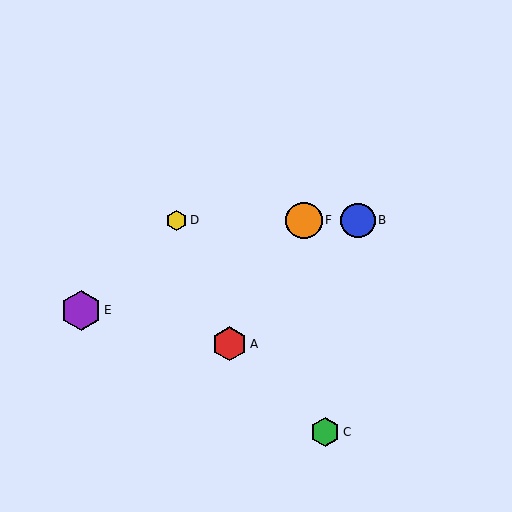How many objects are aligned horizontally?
3 objects (B, D, F) are aligned horizontally.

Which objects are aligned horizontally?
Objects B, D, F are aligned horizontally.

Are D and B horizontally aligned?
Yes, both are at y≈220.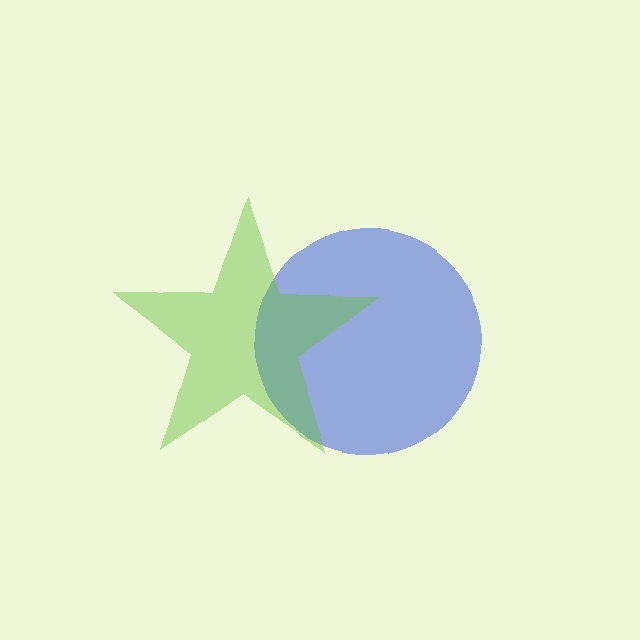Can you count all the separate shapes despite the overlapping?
Yes, there are 2 separate shapes.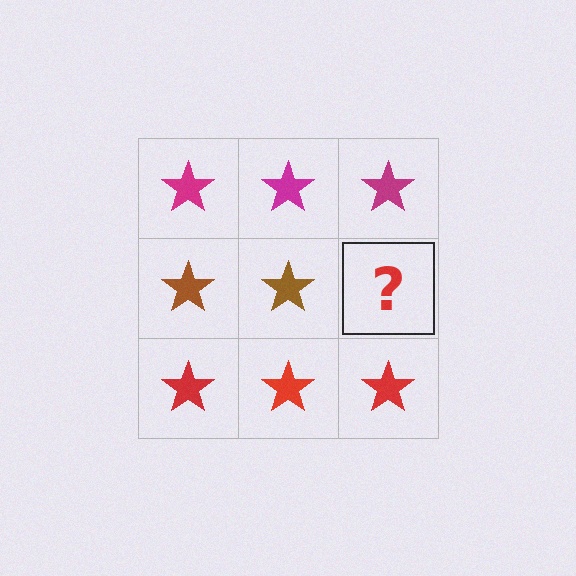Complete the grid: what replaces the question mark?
The question mark should be replaced with a brown star.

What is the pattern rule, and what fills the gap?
The rule is that each row has a consistent color. The gap should be filled with a brown star.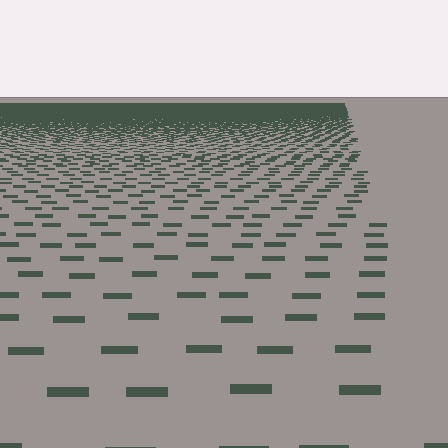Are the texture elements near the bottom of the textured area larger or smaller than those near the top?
Larger. Near the bottom, elements are closer to the viewer and appear at a bigger on-screen size.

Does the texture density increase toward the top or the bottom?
Density increases toward the top.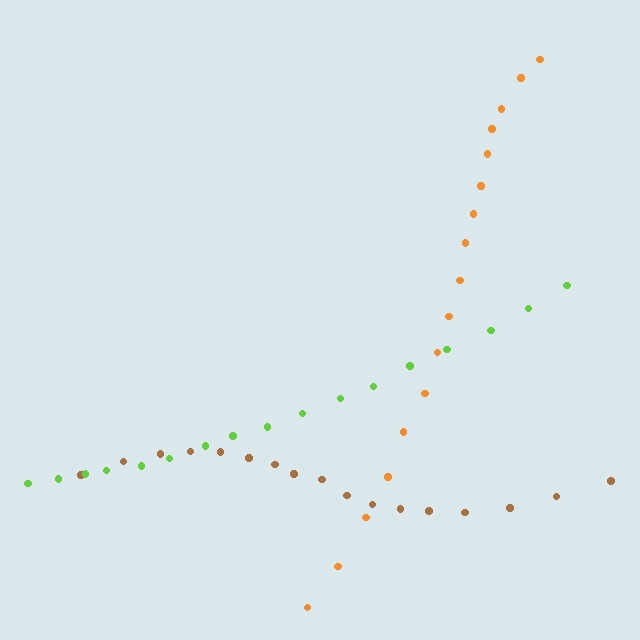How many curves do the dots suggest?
There are 3 distinct paths.